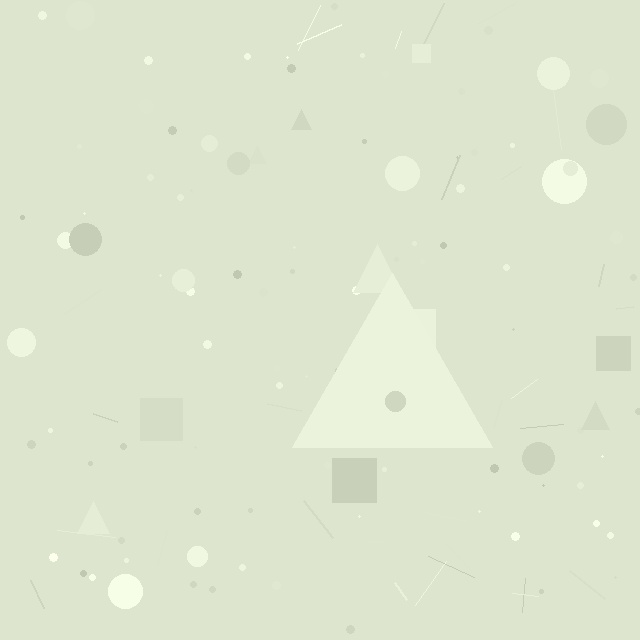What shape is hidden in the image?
A triangle is hidden in the image.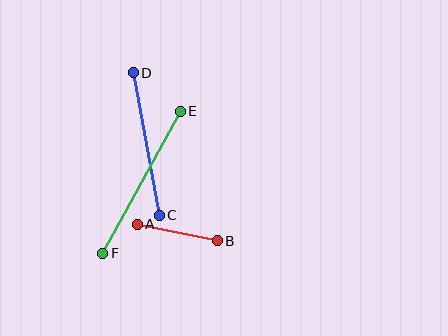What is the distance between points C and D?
The distance is approximately 145 pixels.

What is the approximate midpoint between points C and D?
The midpoint is at approximately (146, 144) pixels.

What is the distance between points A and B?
The distance is approximately 82 pixels.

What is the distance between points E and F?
The distance is approximately 162 pixels.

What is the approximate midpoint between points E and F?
The midpoint is at approximately (142, 182) pixels.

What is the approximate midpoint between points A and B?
The midpoint is at approximately (177, 233) pixels.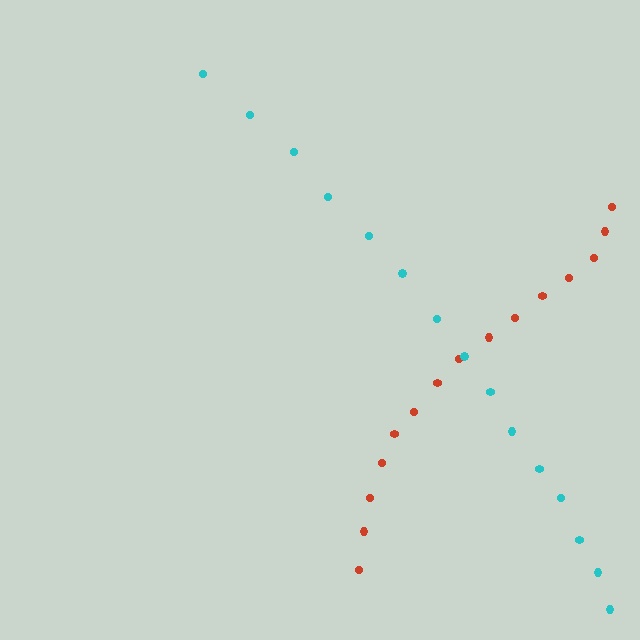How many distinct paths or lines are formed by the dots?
There are 2 distinct paths.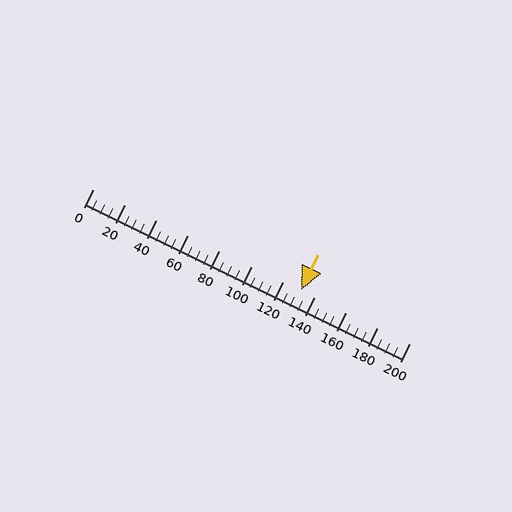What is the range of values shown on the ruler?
The ruler shows values from 0 to 200.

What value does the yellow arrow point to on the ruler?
The yellow arrow points to approximately 131.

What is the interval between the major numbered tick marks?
The major tick marks are spaced 20 units apart.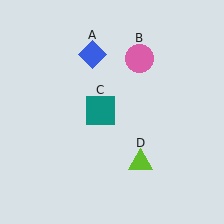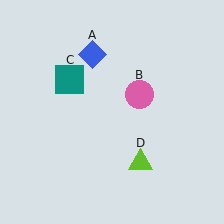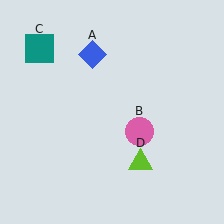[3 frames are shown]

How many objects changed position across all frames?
2 objects changed position: pink circle (object B), teal square (object C).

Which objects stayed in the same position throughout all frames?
Blue diamond (object A) and lime triangle (object D) remained stationary.